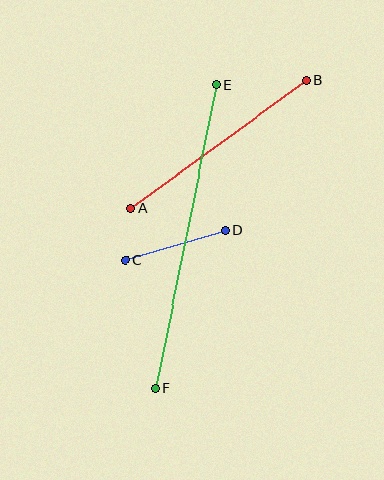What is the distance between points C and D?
The distance is approximately 104 pixels.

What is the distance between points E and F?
The distance is approximately 310 pixels.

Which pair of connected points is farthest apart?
Points E and F are farthest apart.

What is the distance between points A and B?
The distance is approximately 218 pixels.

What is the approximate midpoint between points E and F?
The midpoint is at approximately (186, 237) pixels.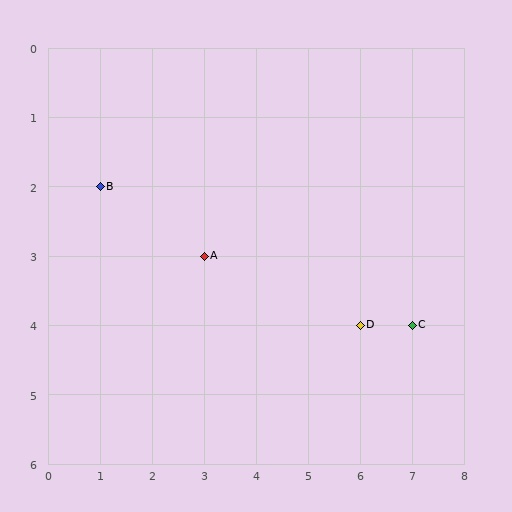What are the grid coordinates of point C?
Point C is at grid coordinates (7, 4).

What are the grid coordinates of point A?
Point A is at grid coordinates (3, 3).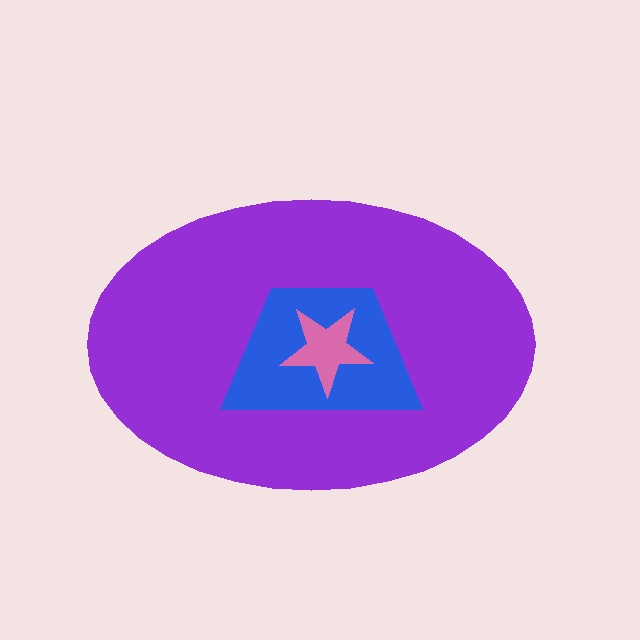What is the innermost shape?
The pink star.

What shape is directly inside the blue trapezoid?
The pink star.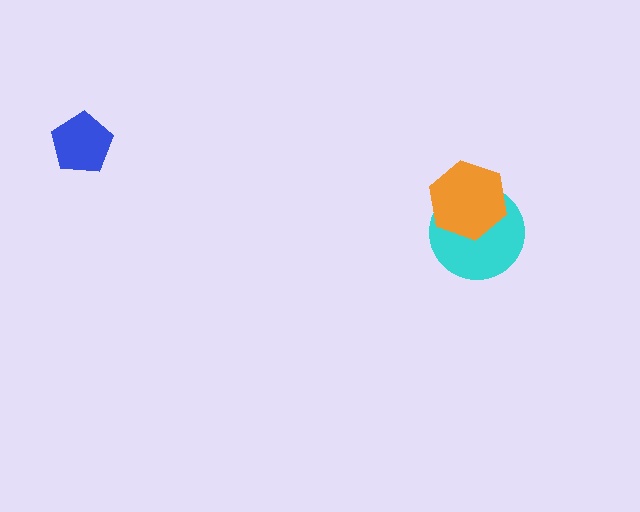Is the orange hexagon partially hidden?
No, no other shape covers it.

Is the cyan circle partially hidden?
Yes, it is partially covered by another shape.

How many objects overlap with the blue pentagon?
0 objects overlap with the blue pentagon.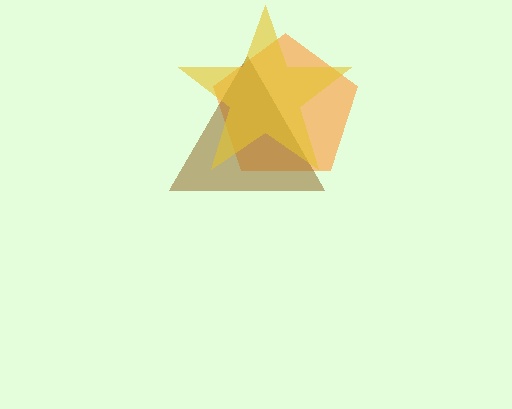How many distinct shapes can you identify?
There are 3 distinct shapes: an orange pentagon, a brown triangle, a yellow star.